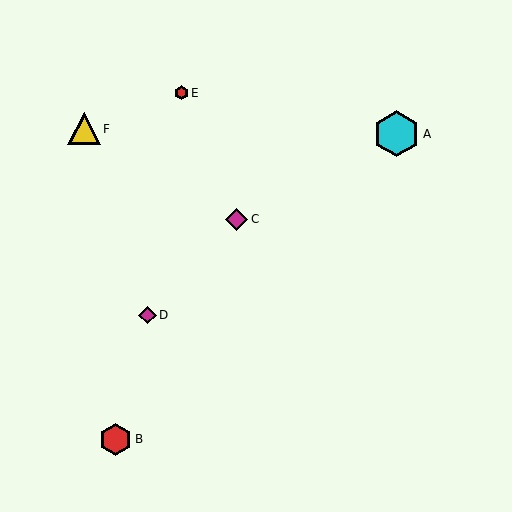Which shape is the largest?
The cyan hexagon (labeled A) is the largest.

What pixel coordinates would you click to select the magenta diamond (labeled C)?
Click at (237, 219) to select the magenta diamond C.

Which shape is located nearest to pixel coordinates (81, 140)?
The yellow triangle (labeled F) at (84, 129) is nearest to that location.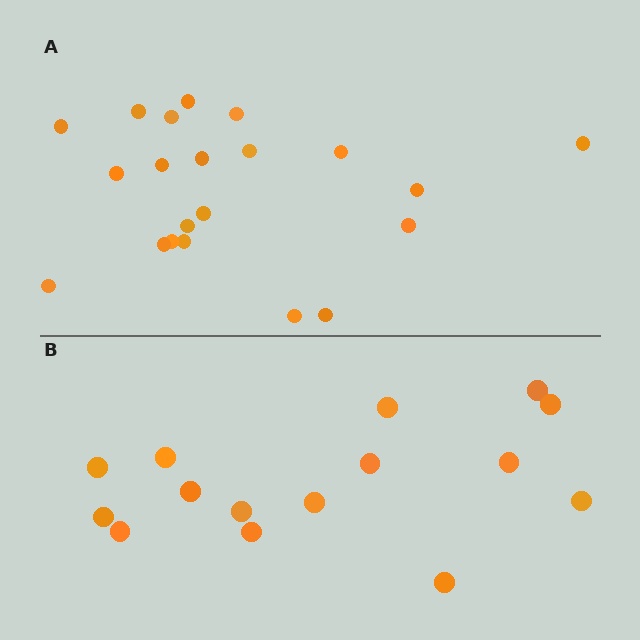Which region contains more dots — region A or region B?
Region A (the top region) has more dots.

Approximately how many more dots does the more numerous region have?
Region A has about 6 more dots than region B.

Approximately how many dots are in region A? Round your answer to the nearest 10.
About 20 dots. (The exact count is 21, which rounds to 20.)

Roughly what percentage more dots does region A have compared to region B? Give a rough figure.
About 40% more.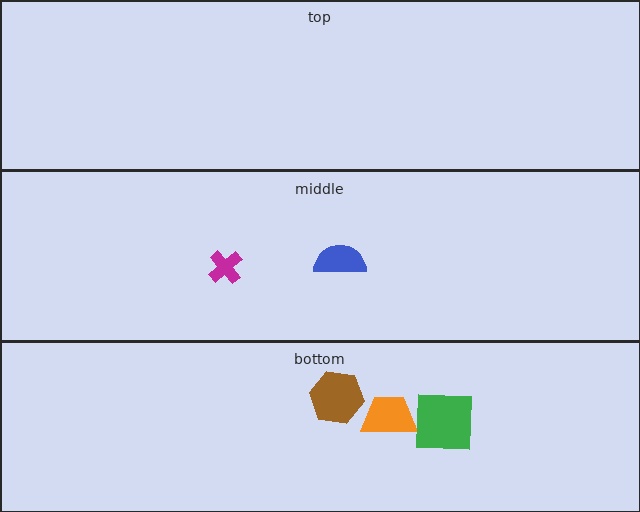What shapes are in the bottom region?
The orange trapezoid, the brown hexagon, the green square.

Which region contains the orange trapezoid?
The bottom region.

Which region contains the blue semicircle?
The middle region.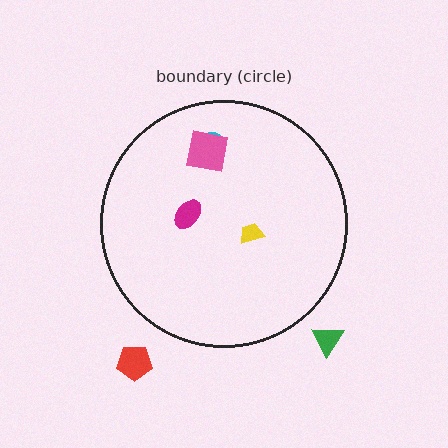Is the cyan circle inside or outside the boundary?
Inside.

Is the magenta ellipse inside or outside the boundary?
Inside.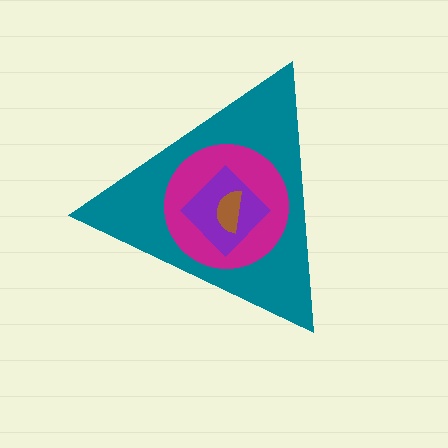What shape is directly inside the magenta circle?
The purple diamond.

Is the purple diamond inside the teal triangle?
Yes.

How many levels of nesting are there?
4.